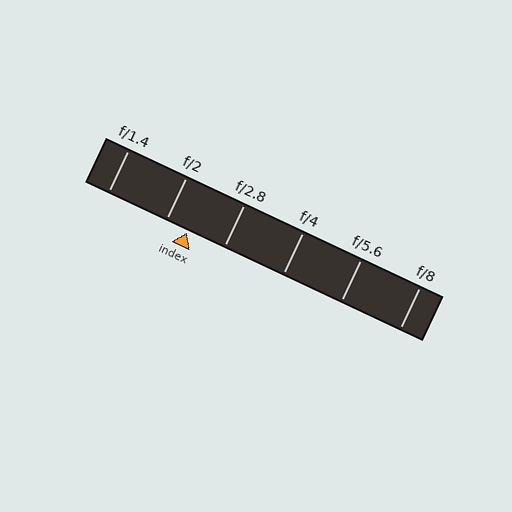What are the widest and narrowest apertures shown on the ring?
The widest aperture shown is f/1.4 and the narrowest is f/8.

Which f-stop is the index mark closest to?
The index mark is closest to f/2.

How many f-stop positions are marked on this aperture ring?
There are 6 f-stop positions marked.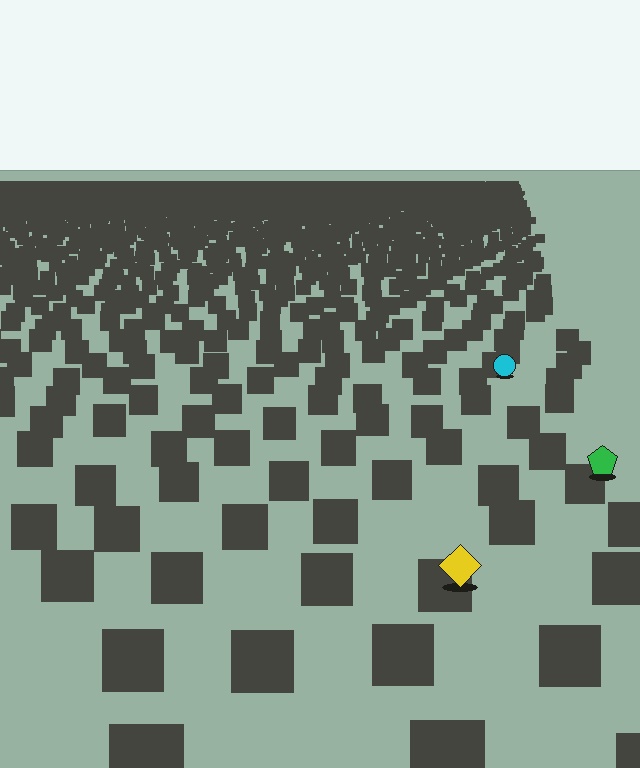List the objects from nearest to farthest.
From nearest to farthest: the yellow diamond, the green pentagon, the cyan circle.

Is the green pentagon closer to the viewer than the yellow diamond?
No. The yellow diamond is closer — you can tell from the texture gradient: the ground texture is coarser near it.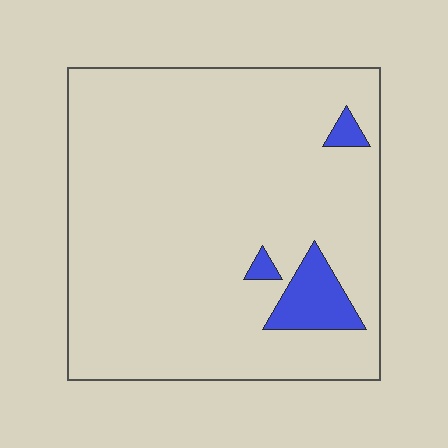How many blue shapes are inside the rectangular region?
3.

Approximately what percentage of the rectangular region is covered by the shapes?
Approximately 5%.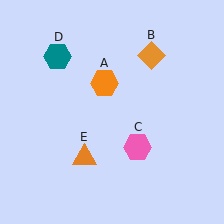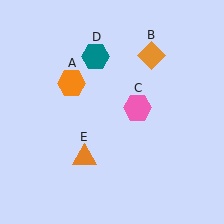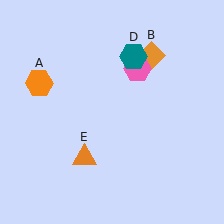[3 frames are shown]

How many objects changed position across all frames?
3 objects changed position: orange hexagon (object A), pink hexagon (object C), teal hexagon (object D).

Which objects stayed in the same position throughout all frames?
Orange diamond (object B) and orange triangle (object E) remained stationary.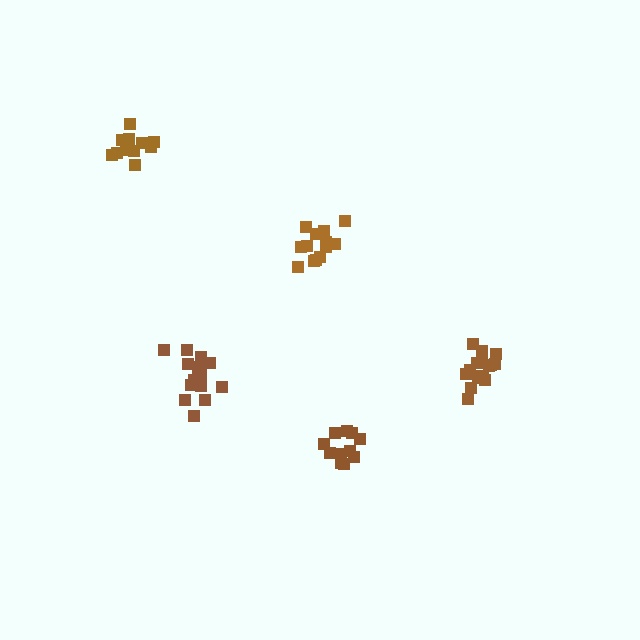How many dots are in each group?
Group 1: 13 dots, Group 2: 12 dots, Group 3: 16 dots, Group 4: 12 dots, Group 5: 16 dots (69 total).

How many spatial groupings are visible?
There are 5 spatial groupings.